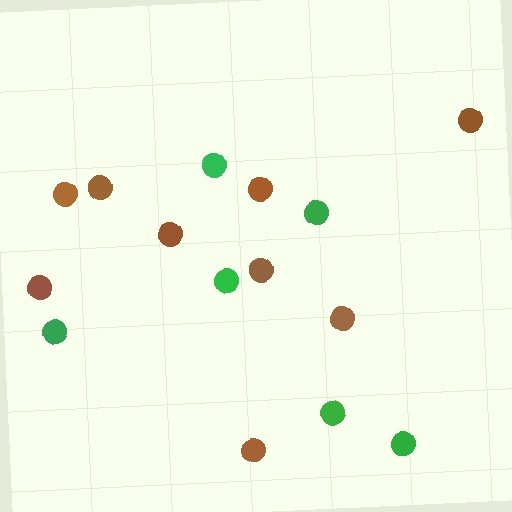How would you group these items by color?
There are 2 groups: one group of brown circles (9) and one group of green circles (6).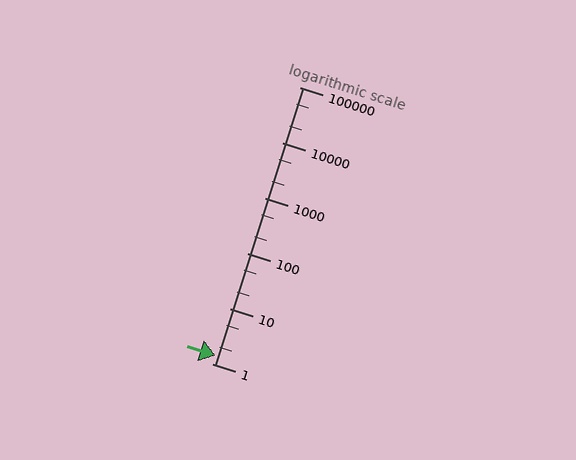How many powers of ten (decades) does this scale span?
The scale spans 5 decades, from 1 to 100000.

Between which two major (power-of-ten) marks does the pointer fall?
The pointer is between 1 and 10.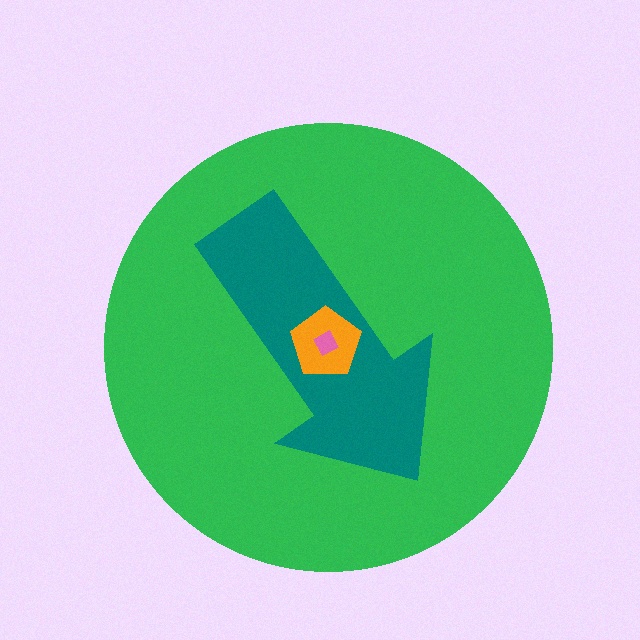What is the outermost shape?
The green circle.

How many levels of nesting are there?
4.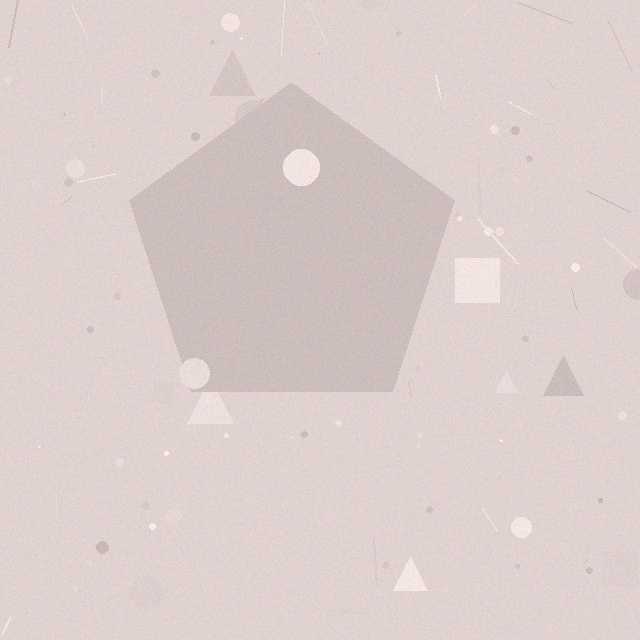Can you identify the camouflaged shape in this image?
The camouflaged shape is a pentagon.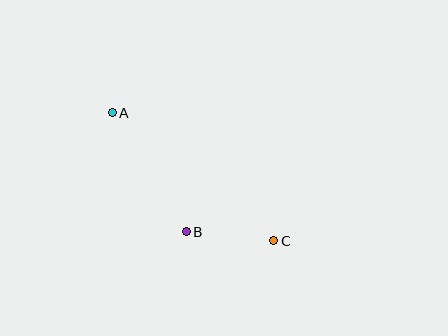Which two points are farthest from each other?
Points A and C are farthest from each other.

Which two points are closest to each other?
Points B and C are closest to each other.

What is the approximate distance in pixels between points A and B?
The distance between A and B is approximately 140 pixels.